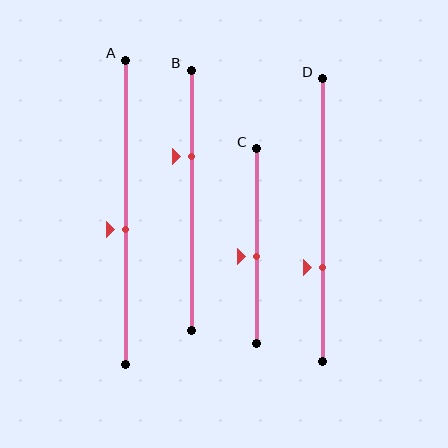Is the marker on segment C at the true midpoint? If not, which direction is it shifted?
No, the marker on segment C is shifted downward by about 5% of the segment length.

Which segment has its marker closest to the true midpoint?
Segment C has its marker closest to the true midpoint.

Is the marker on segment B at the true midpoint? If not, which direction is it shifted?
No, the marker on segment B is shifted upward by about 17% of the segment length.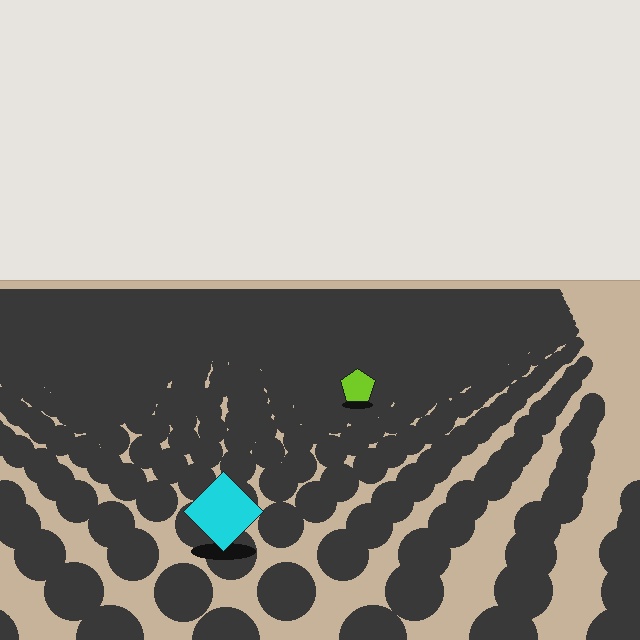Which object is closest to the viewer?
The cyan diamond is closest. The texture marks near it are larger and more spread out.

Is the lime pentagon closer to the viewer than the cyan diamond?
No. The cyan diamond is closer — you can tell from the texture gradient: the ground texture is coarser near it.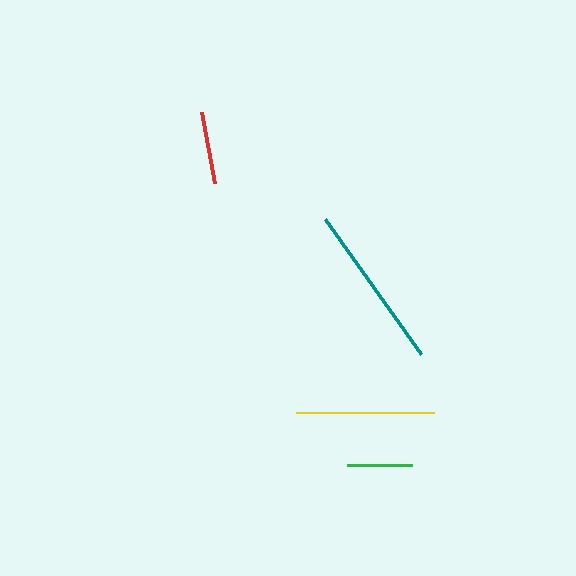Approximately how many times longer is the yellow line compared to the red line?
The yellow line is approximately 1.9 times the length of the red line.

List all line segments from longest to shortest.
From longest to shortest: teal, yellow, red, green.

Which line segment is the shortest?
The green line is the shortest at approximately 65 pixels.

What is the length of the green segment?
The green segment is approximately 65 pixels long.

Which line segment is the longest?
The teal line is the longest at approximately 167 pixels.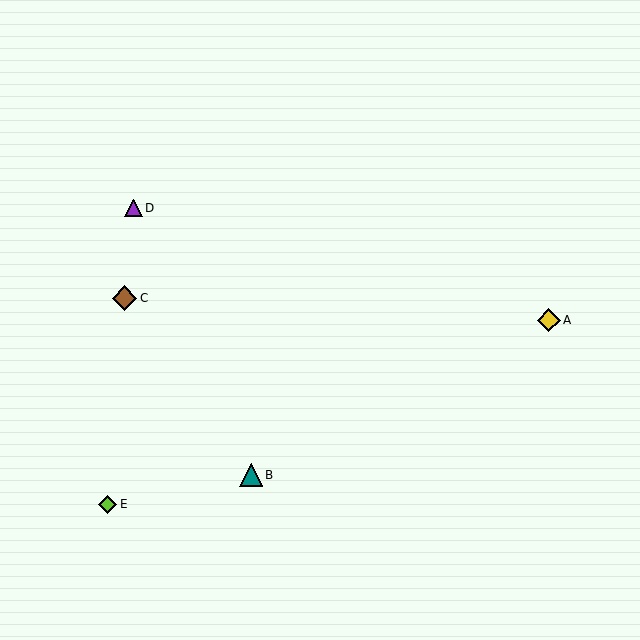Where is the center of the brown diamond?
The center of the brown diamond is at (125, 298).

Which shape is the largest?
The brown diamond (labeled C) is the largest.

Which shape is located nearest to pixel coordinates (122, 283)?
The brown diamond (labeled C) at (125, 298) is nearest to that location.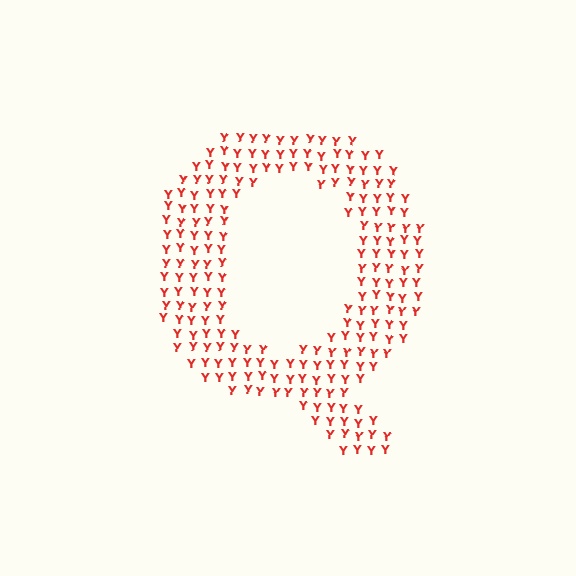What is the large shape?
The large shape is the letter Q.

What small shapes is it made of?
It is made of small letter Y's.